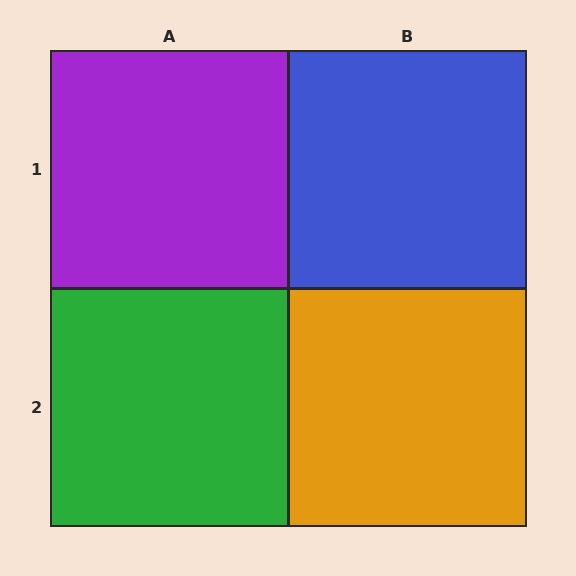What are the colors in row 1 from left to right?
Purple, blue.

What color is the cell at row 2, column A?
Green.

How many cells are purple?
1 cell is purple.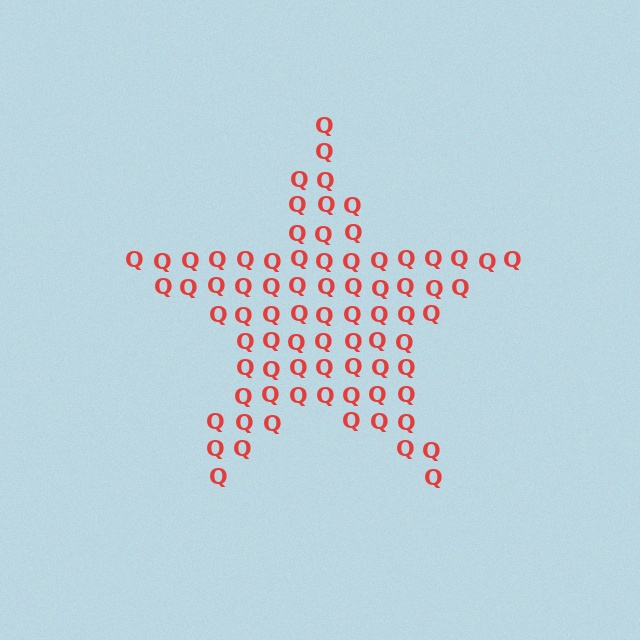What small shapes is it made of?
It is made of small letter Q's.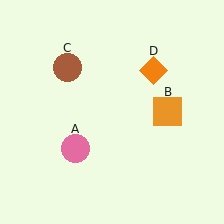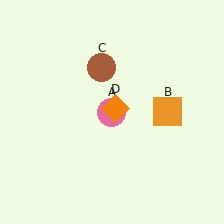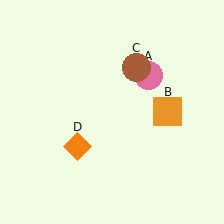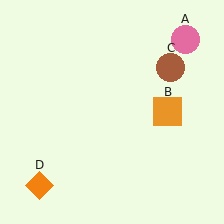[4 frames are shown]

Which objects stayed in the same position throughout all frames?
Orange square (object B) remained stationary.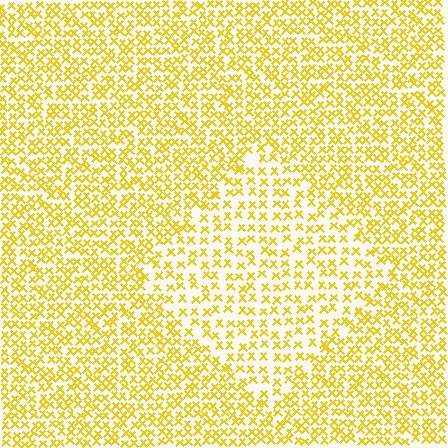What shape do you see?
I see a diamond.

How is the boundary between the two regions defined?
The boundary is defined by a change in element density (approximately 1.7x ratio). All elements are the same color, size, and shape.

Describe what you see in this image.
The image contains small yellow elements arranged at two different densities. A diamond-shaped region is visible where the elements are less densely packed than the surrounding area.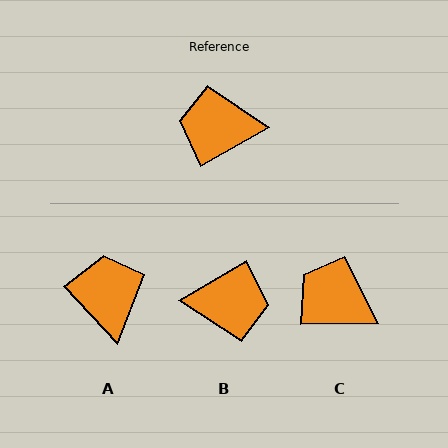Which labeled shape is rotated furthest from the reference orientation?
B, about 179 degrees away.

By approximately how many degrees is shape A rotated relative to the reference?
Approximately 77 degrees clockwise.